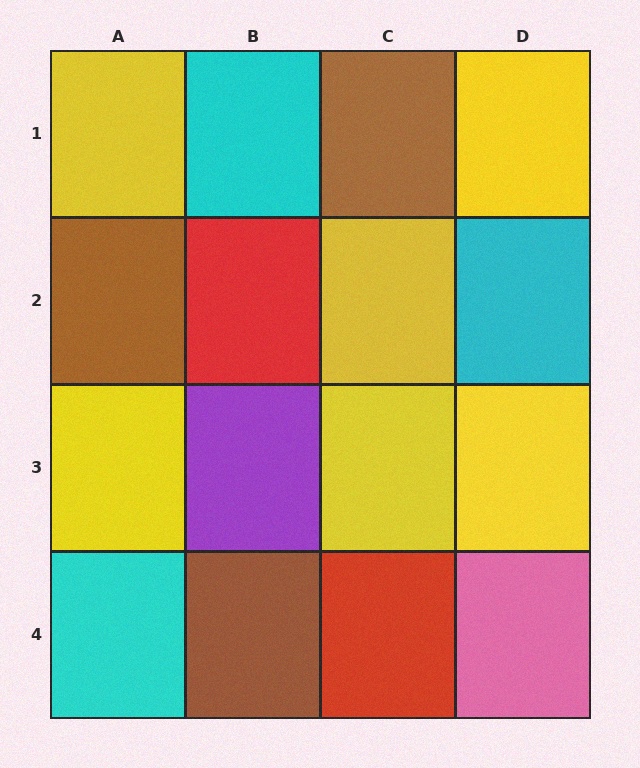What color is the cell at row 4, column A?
Cyan.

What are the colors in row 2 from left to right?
Brown, red, yellow, cyan.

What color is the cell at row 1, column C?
Brown.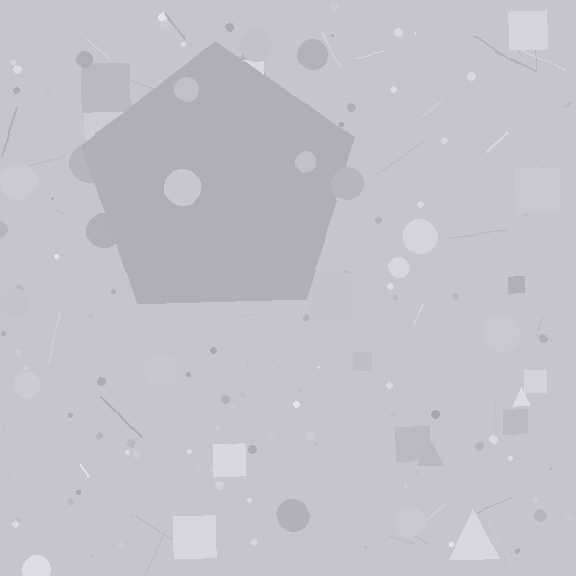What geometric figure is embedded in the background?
A pentagon is embedded in the background.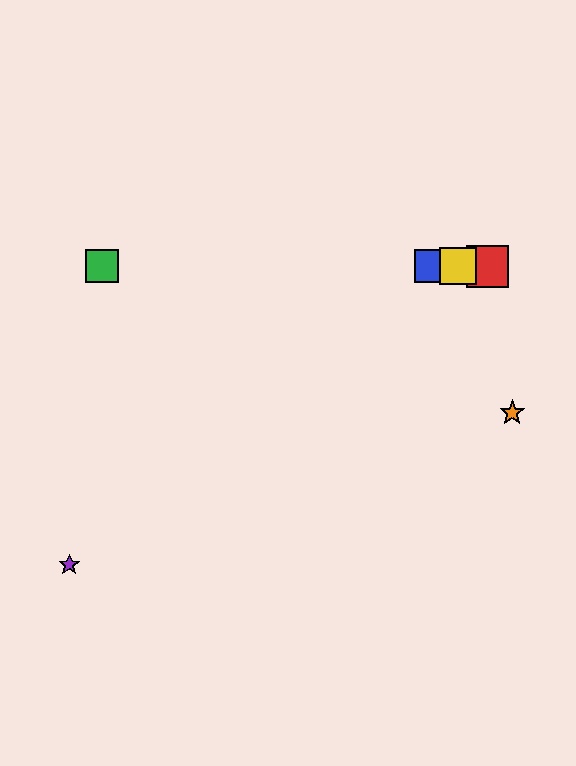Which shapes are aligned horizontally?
The red square, the blue square, the green square, the yellow square are aligned horizontally.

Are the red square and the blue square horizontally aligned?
Yes, both are at y≈266.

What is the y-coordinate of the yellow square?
The yellow square is at y≈266.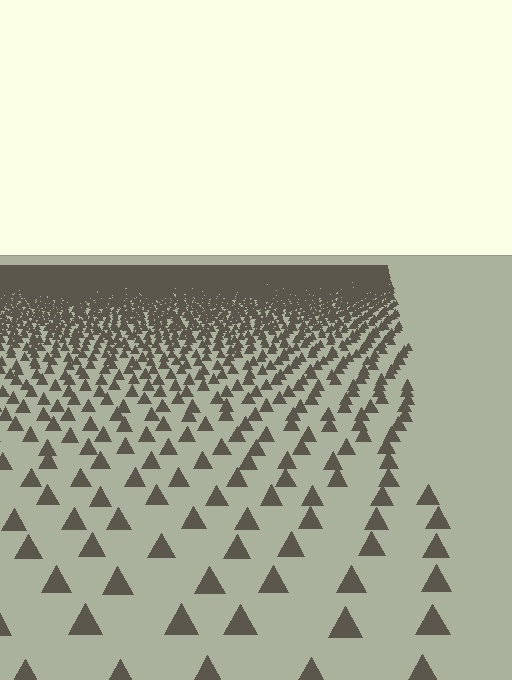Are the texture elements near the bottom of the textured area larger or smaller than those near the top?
Larger. Near the bottom, elements are closer to the viewer and appear at a bigger on-screen size.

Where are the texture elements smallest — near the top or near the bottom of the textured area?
Near the top.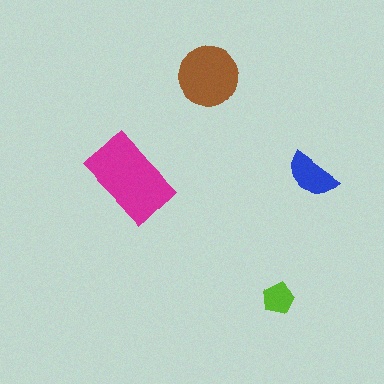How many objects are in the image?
There are 4 objects in the image.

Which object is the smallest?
The lime pentagon.